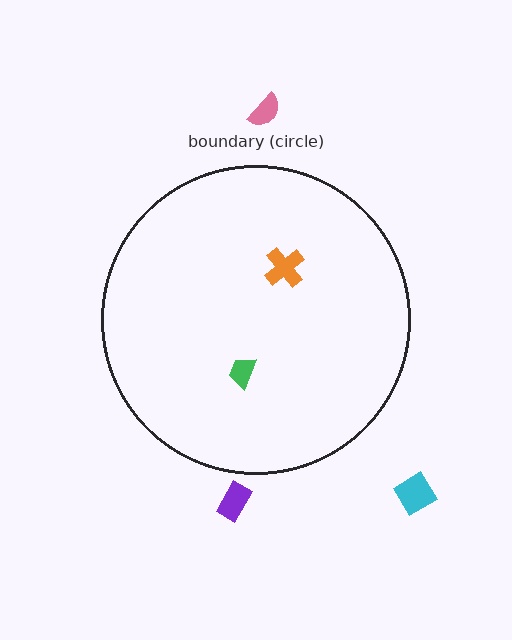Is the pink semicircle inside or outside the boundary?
Outside.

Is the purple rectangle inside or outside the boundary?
Outside.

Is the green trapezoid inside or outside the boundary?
Inside.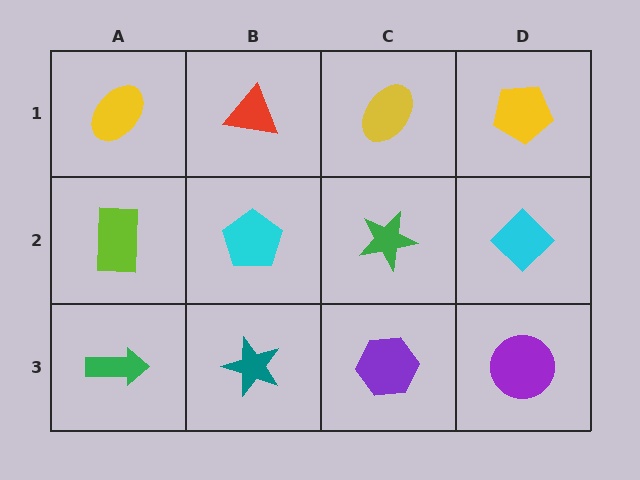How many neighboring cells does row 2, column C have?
4.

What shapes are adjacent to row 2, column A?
A yellow ellipse (row 1, column A), a green arrow (row 3, column A), a cyan pentagon (row 2, column B).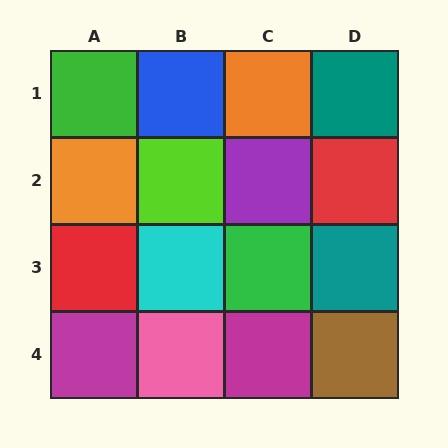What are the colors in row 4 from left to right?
Magenta, pink, magenta, brown.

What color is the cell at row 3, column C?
Green.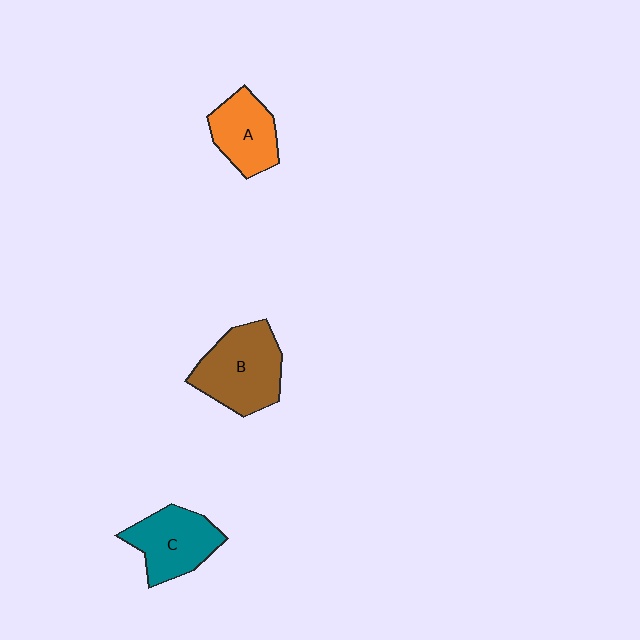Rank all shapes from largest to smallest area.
From largest to smallest: B (brown), C (teal), A (orange).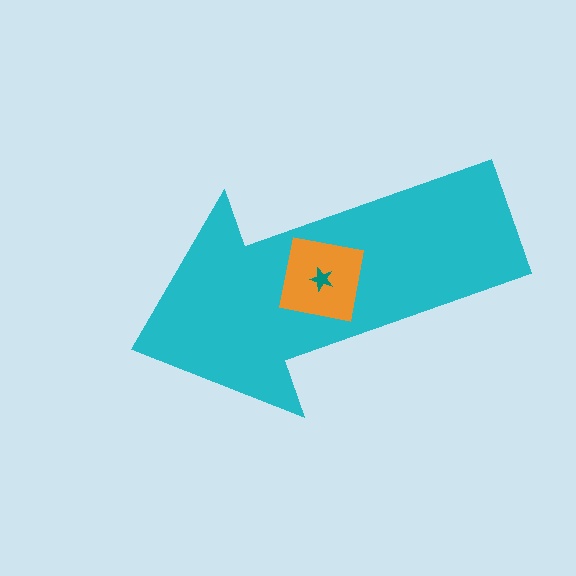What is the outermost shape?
The cyan arrow.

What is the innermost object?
The teal star.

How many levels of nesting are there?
3.